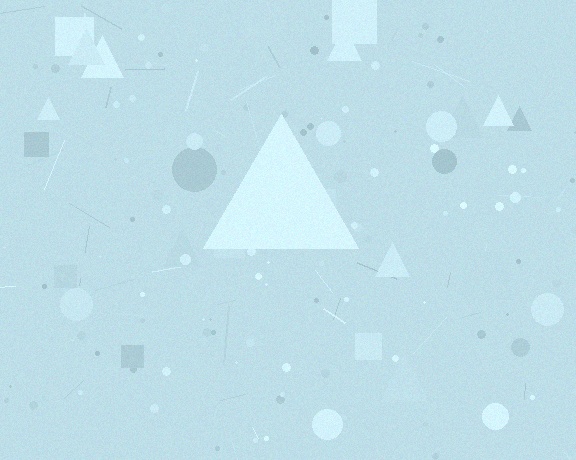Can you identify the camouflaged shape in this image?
The camouflaged shape is a triangle.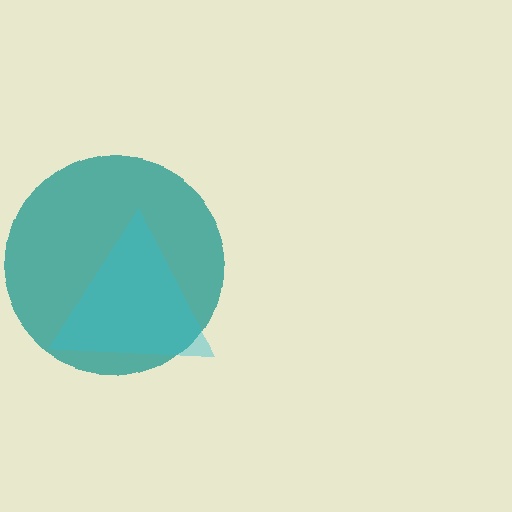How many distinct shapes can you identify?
There are 2 distinct shapes: a teal circle, a cyan triangle.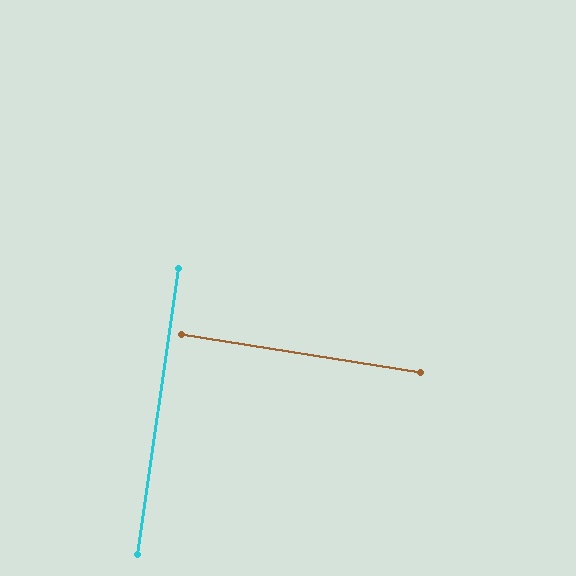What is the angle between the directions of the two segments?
Approximately 89 degrees.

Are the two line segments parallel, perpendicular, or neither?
Perpendicular — they meet at approximately 89°.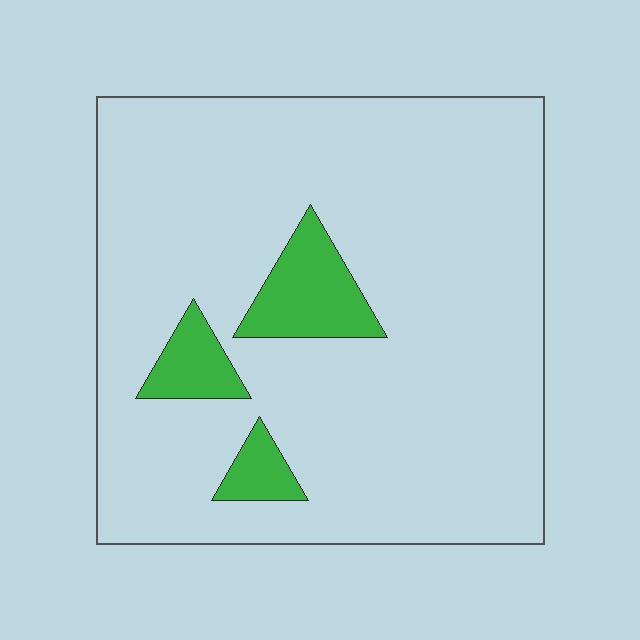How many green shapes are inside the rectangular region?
3.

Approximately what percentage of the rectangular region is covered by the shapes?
Approximately 10%.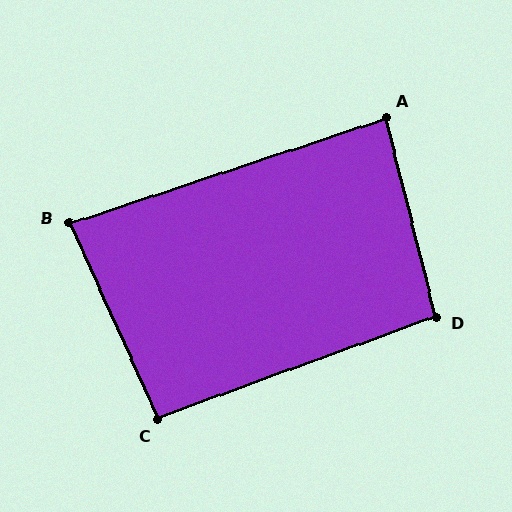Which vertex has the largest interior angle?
D, at approximately 96 degrees.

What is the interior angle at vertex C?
Approximately 94 degrees (approximately right).